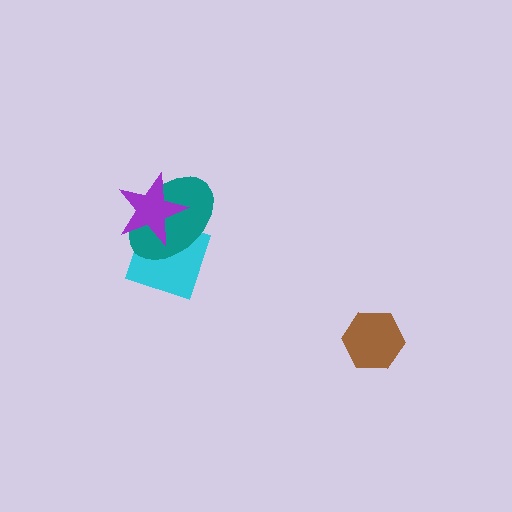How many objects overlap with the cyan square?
2 objects overlap with the cyan square.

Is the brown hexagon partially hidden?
No, no other shape covers it.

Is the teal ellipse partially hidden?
Yes, it is partially covered by another shape.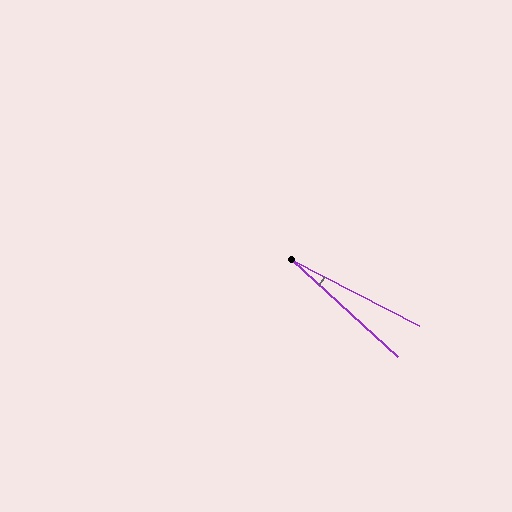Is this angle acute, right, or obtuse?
It is acute.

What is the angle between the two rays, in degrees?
Approximately 15 degrees.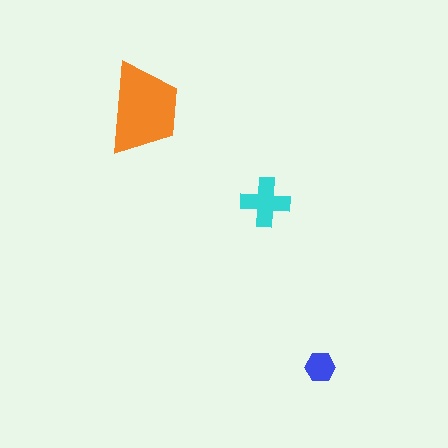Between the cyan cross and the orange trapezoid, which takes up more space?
The orange trapezoid.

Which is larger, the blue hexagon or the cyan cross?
The cyan cross.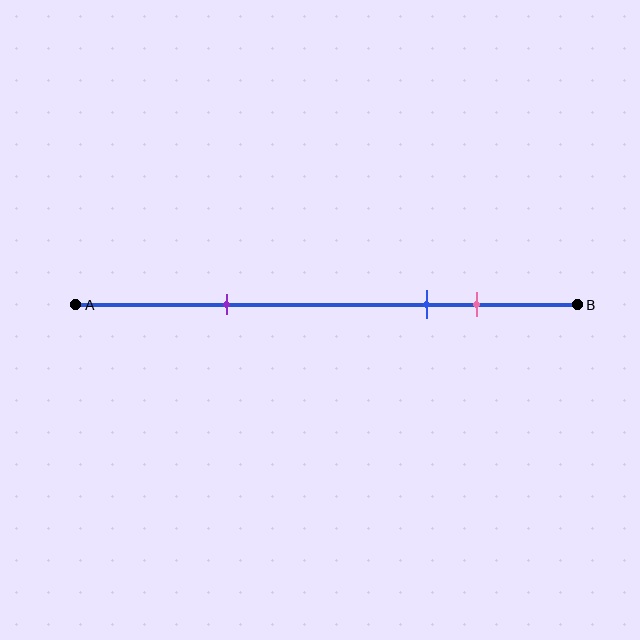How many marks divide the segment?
There are 3 marks dividing the segment.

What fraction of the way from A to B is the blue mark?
The blue mark is approximately 70% (0.7) of the way from A to B.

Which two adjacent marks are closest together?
The blue and pink marks are the closest adjacent pair.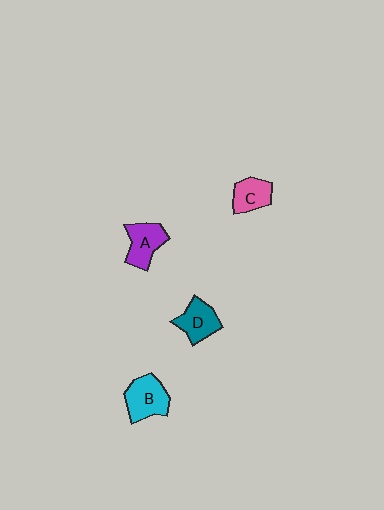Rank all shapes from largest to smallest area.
From largest to smallest: B (cyan), A (purple), D (teal), C (pink).